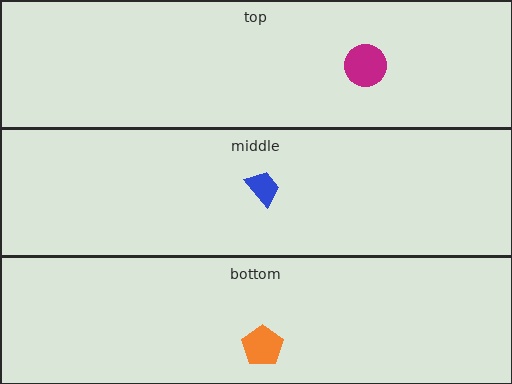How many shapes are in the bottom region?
1.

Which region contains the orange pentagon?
The bottom region.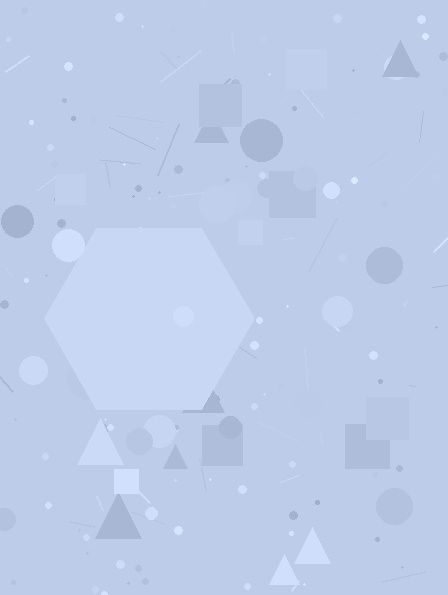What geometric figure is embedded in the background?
A hexagon is embedded in the background.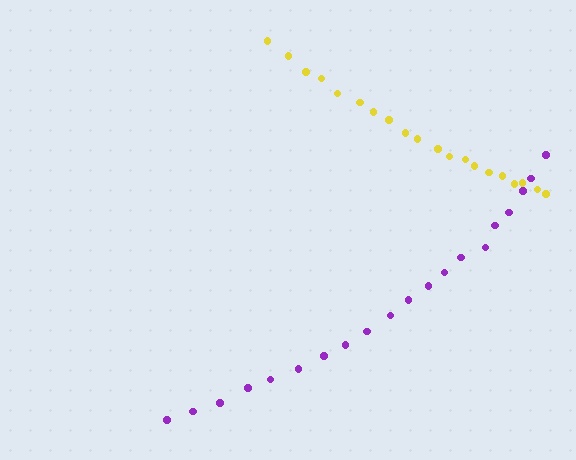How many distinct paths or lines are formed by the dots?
There are 2 distinct paths.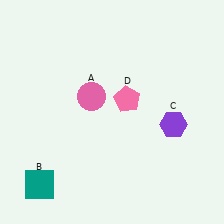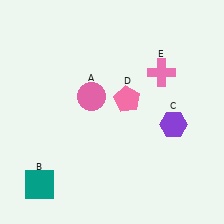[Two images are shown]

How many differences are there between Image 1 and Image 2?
There is 1 difference between the two images.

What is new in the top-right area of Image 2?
A pink cross (E) was added in the top-right area of Image 2.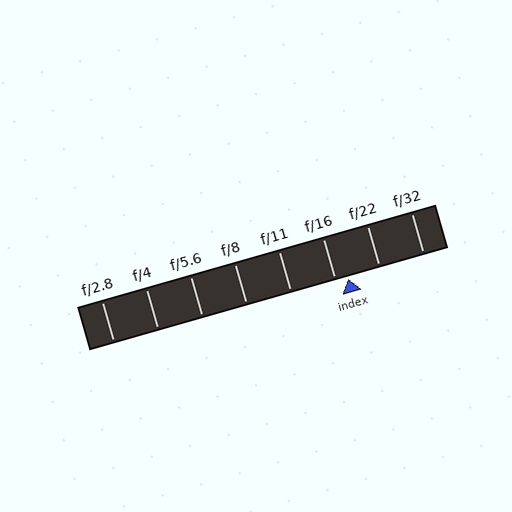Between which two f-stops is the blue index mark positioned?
The index mark is between f/16 and f/22.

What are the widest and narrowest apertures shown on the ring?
The widest aperture shown is f/2.8 and the narrowest is f/32.